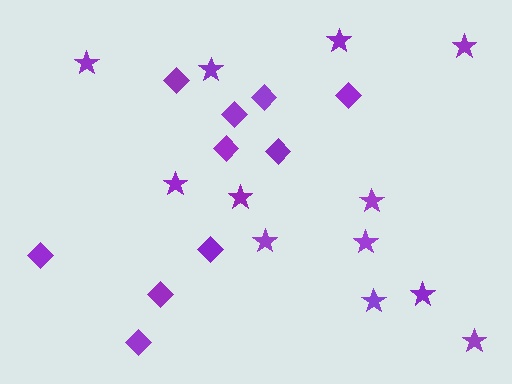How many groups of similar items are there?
There are 2 groups: one group of stars (12) and one group of diamonds (10).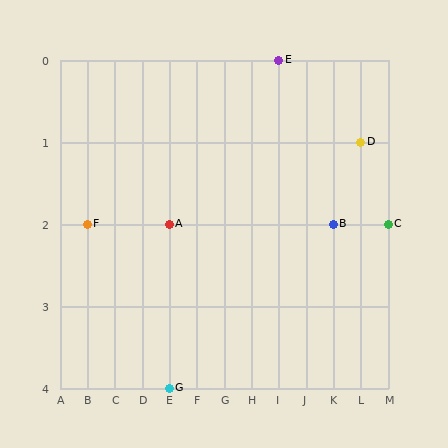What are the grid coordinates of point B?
Point B is at grid coordinates (K, 2).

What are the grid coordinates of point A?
Point A is at grid coordinates (E, 2).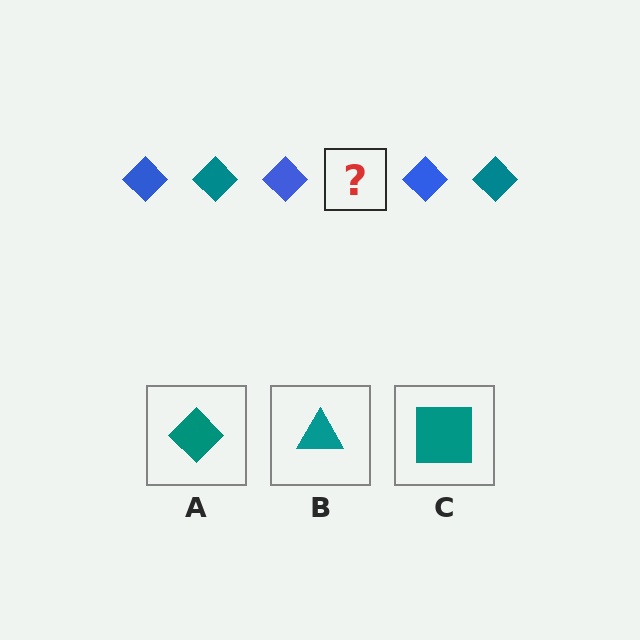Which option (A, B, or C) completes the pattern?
A.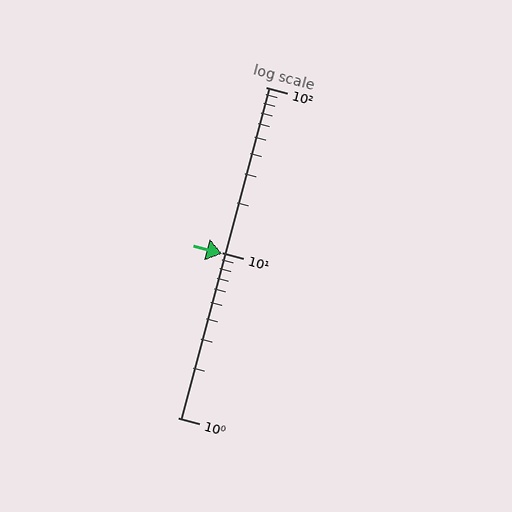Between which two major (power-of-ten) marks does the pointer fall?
The pointer is between 1 and 10.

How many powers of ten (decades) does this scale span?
The scale spans 2 decades, from 1 to 100.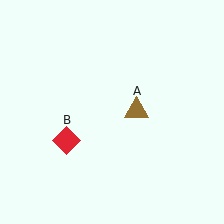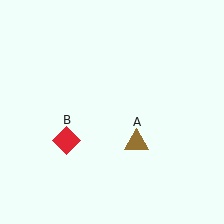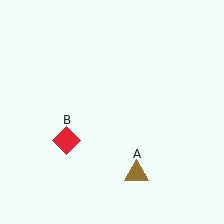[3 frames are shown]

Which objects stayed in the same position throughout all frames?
Red diamond (object B) remained stationary.